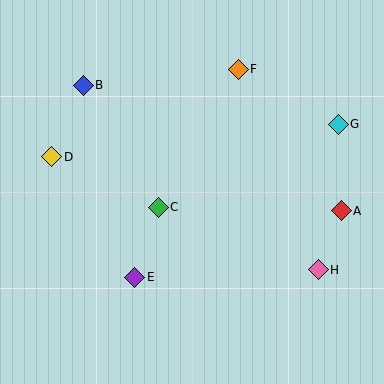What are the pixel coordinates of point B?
Point B is at (83, 85).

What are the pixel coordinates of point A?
Point A is at (341, 211).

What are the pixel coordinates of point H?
Point H is at (318, 270).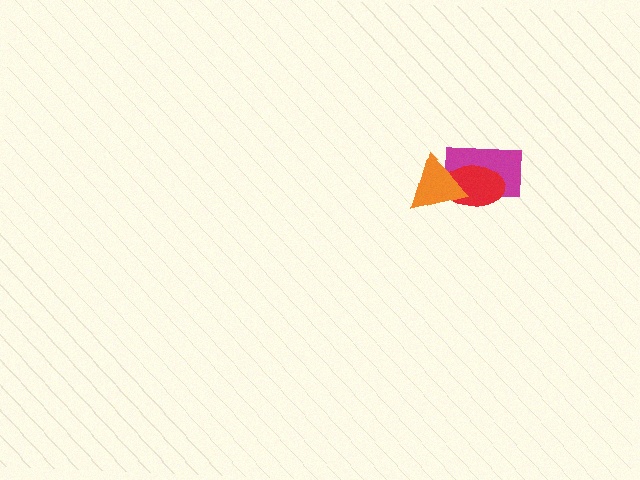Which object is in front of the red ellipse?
The orange triangle is in front of the red ellipse.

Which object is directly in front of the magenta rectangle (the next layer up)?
The red ellipse is directly in front of the magenta rectangle.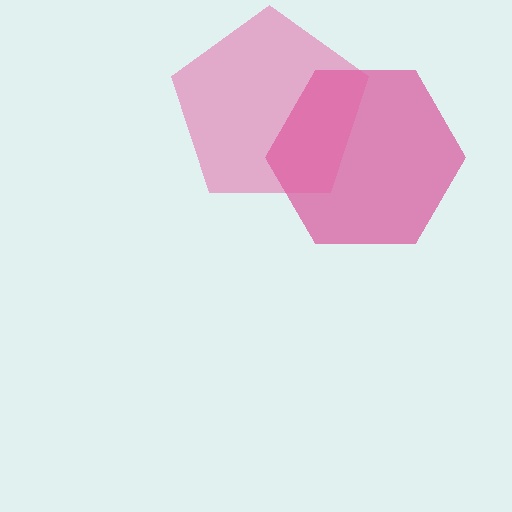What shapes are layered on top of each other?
The layered shapes are: a magenta hexagon, a pink pentagon.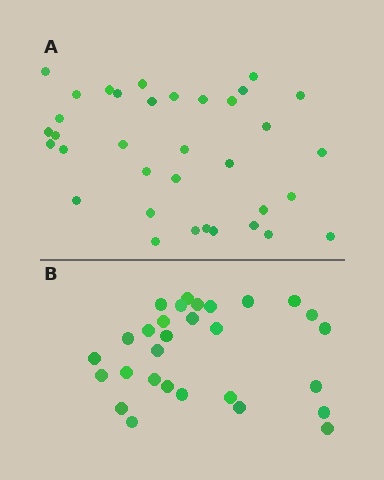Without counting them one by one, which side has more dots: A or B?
Region A (the top region) has more dots.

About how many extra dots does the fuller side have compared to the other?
Region A has about 6 more dots than region B.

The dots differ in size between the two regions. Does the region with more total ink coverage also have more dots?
No. Region B has more total ink coverage because its dots are larger, but region A actually contains more individual dots. Total area can be misleading — the number of items is what matters here.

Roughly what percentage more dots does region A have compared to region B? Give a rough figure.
About 20% more.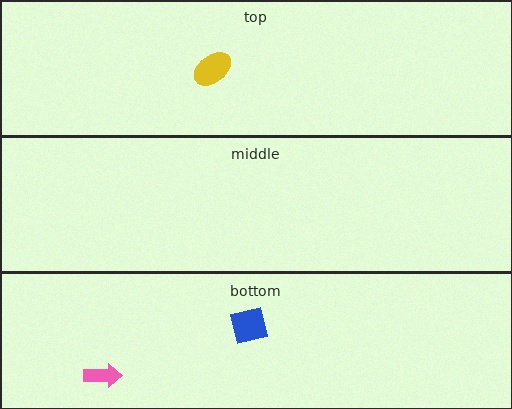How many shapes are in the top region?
1.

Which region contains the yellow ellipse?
The top region.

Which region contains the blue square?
The bottom region.